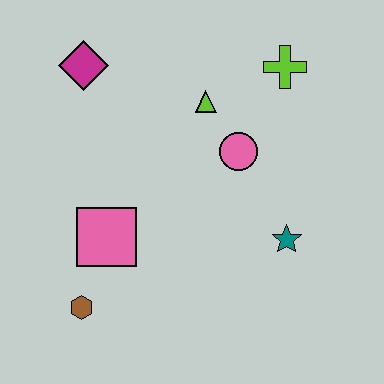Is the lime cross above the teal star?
Yes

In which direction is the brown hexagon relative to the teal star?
The brown hexagon is to the left of the teal star.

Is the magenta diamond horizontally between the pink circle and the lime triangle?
No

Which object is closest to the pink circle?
The lime triangle is closest to the pink circle.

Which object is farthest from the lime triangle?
The brown hexagon is farthest from the lime triangle.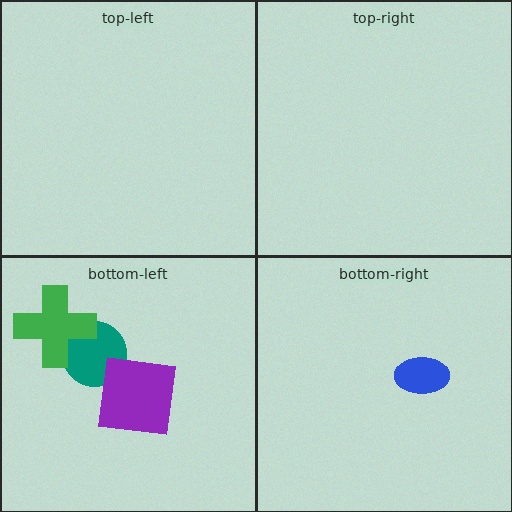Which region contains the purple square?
The bottom-left region.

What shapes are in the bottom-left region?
The teal circle, the purple square, the green cross.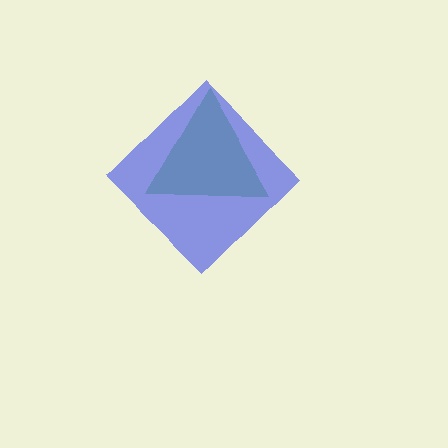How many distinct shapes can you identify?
There are 2 distinct shapes: a lime triangle, a blue diamond.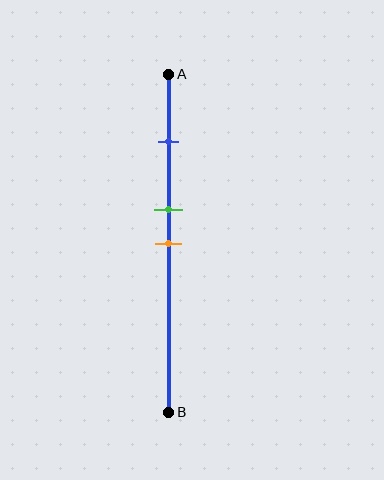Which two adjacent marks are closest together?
The green and orange marks are the closest adjacent pair.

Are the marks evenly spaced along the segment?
No, the marks are not evenly spaced.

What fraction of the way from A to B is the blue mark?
The blue mark is approximately 20% (0.2) of the way from A to B.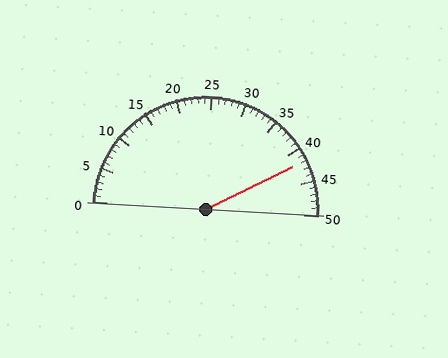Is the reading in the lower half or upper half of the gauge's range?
The reading is in the upper half of the range (0 to 50).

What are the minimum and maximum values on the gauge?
The gauge ranges from 0 to 50.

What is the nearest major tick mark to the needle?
The nearest major tick mark is 40.